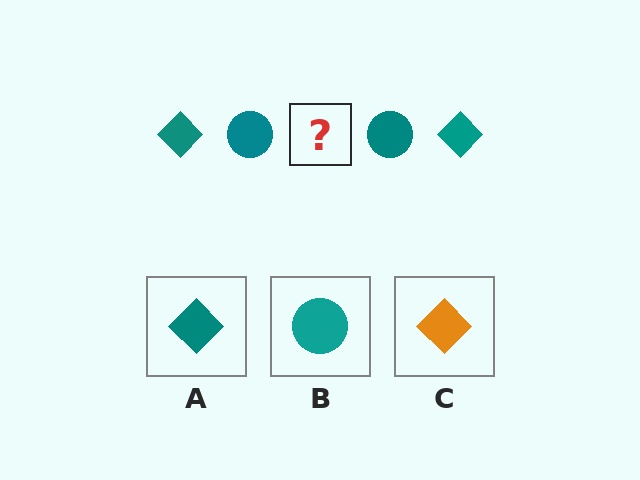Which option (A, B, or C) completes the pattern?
A.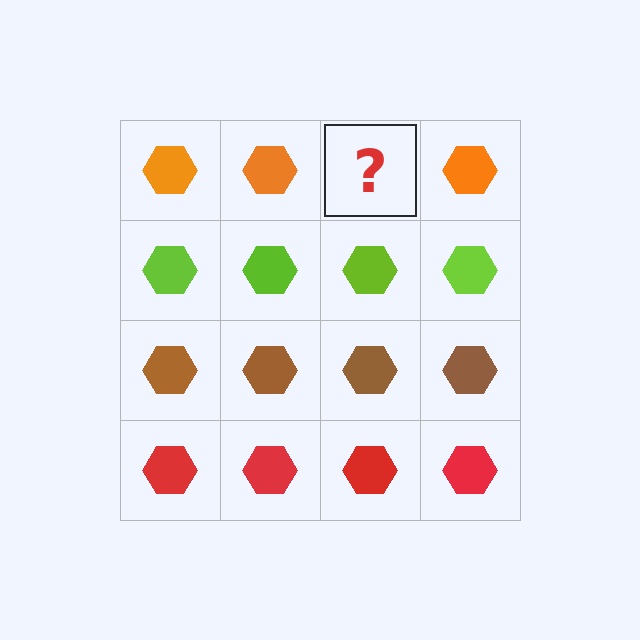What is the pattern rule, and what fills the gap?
The rule is that each row has a consistent color. The gap should be filled with an orange hexagon.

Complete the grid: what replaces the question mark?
The question mark should be replaced with an orange hexagon.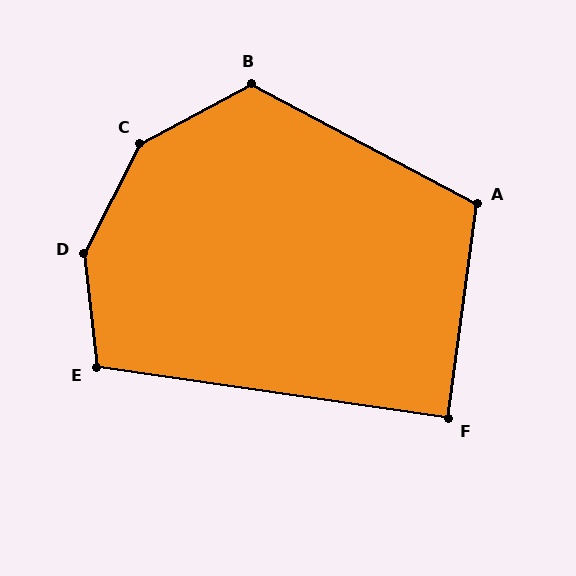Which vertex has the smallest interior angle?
F, at approximately 89 degrees.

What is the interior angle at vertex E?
Approximately 105 degrees (obtuse).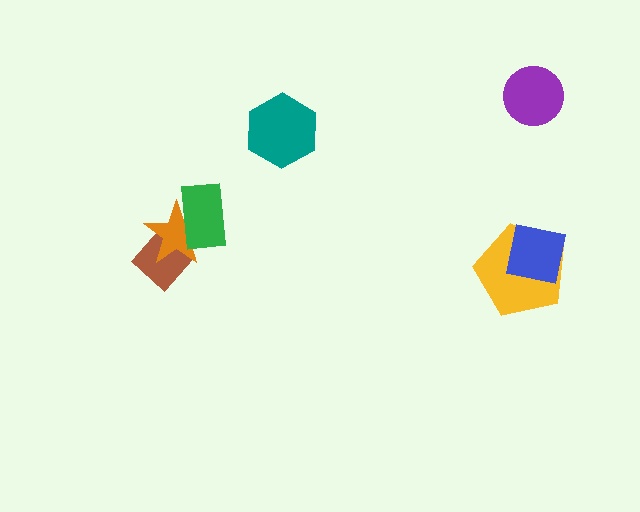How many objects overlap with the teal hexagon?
0 objects overlap with the teal hexagon.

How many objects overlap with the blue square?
1 object overlaps with the blue square.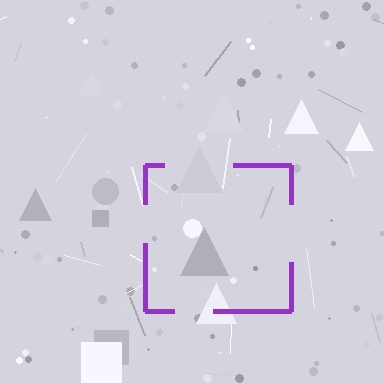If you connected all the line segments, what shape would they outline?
They would outline a square.